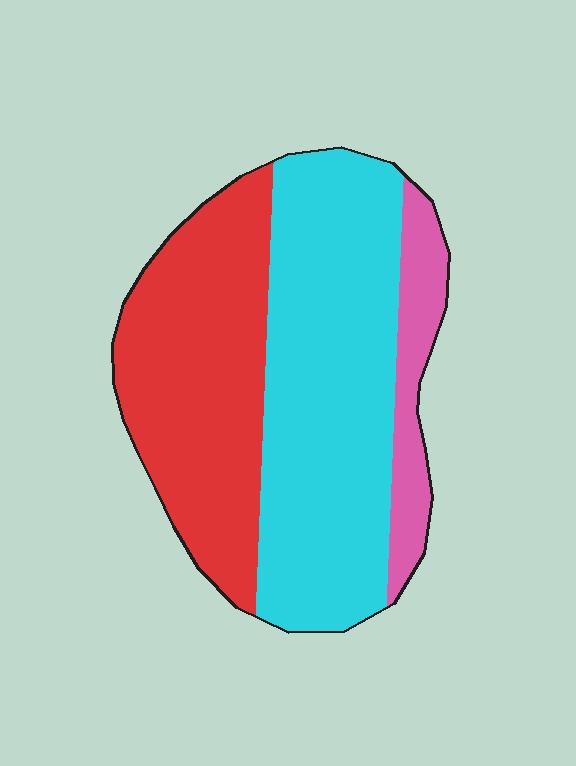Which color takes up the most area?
Cyan, at roughly 50%.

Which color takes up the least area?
Pink, at roughly 10%.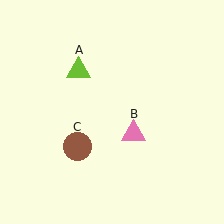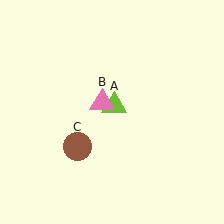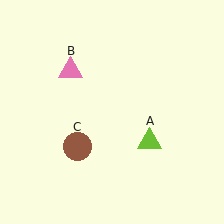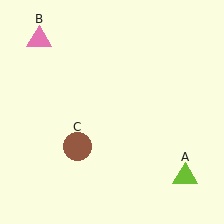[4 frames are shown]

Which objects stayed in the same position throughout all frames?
Brown circle (object C) remained stationary.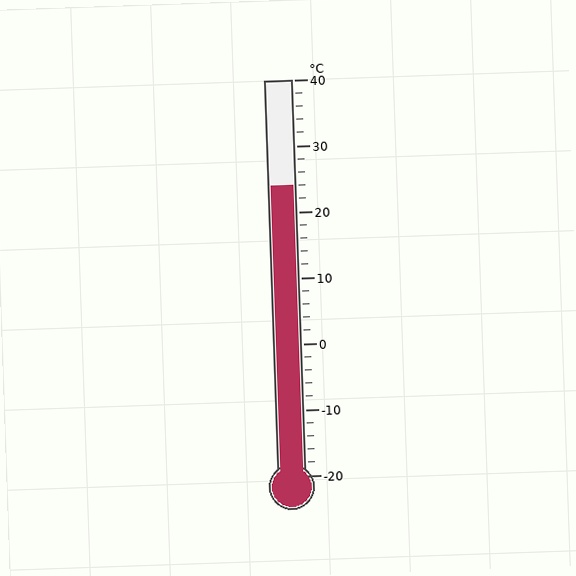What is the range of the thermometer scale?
The thermometer scale ranges from -20°C to 40°C.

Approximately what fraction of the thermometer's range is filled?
The thermometer is filled to approximately 75% of its range.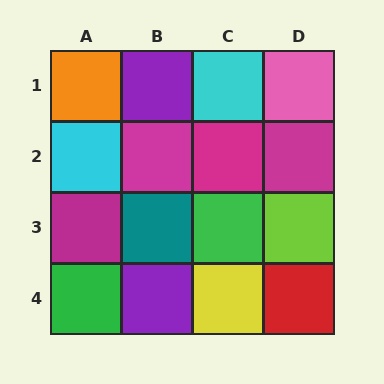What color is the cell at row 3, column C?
Green.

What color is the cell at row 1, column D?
Pink.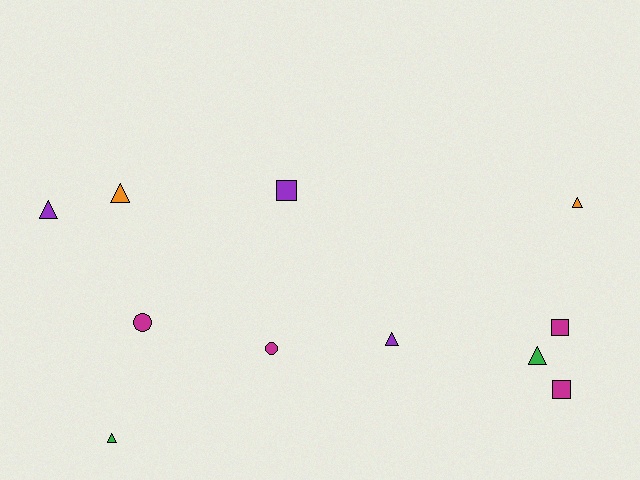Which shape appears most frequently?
Triangle, with 6 objects.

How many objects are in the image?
There are 11 objects.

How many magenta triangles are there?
There are no magenta triangles.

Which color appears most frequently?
Magenta, with 4 objects.